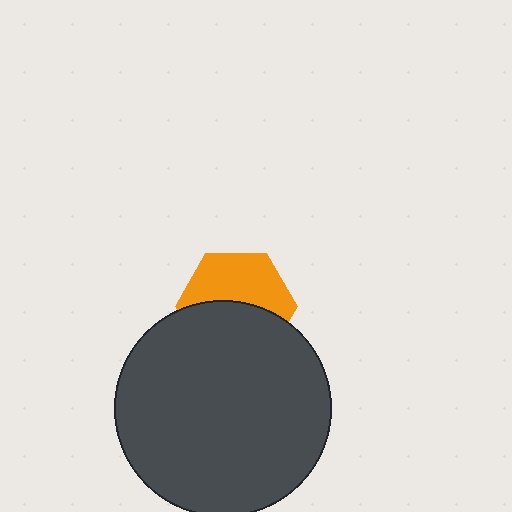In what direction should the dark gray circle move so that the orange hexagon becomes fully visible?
The dark gray circle should move down. That is the shortest direction to clear the overlap and leave the orange hexagon fully visible.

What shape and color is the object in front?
The object in front is a dark gray circle.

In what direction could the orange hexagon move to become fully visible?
The orange hexagon could move up. That would shift it out from behind the dark gray circle entirely.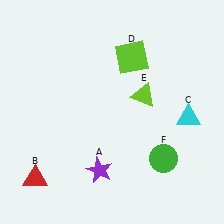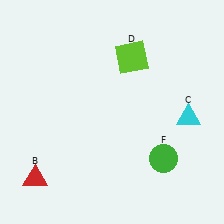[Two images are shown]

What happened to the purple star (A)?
The purple star (A) was removed in Image 2. It was in the bottom-left area of Image 1.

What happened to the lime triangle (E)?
The lime triangle (E) was removed in Image 2. It was in the top-right area of Image 1.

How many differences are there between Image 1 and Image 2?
There are 2 differences between the two images.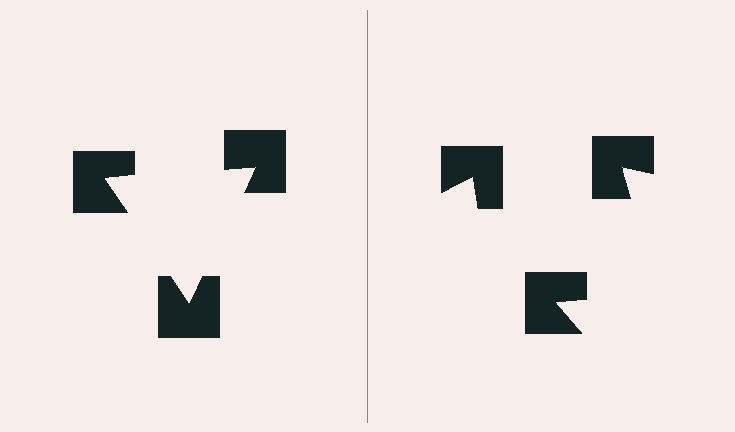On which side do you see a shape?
An illusory triangle appears on the left side. On the right side the wedge cuts are rotated, so no coherent shape forms.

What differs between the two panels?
The notched squares are positioned identically on both sides; only the wedge orientations differ. On the left they align to a triangle; on the right they are misaligned.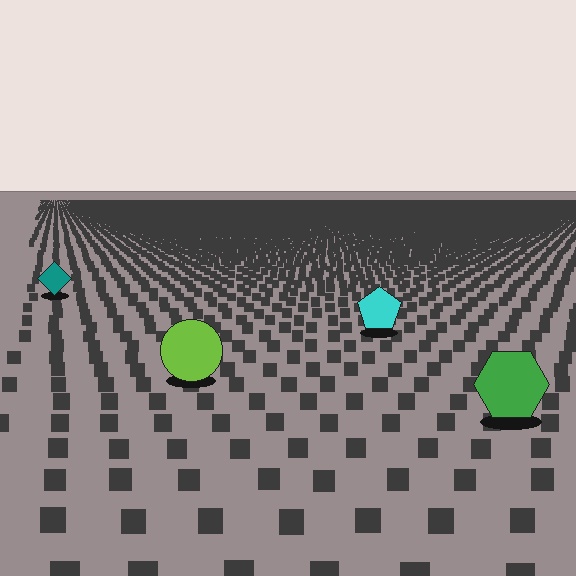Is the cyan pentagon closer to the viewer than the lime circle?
No. The lime circle is closer — you can tell from the texture gradient: the ground texture is coarser near it.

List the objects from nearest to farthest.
From nearest to farthest: the green hexagon, the lime circle, the cyan pentagon, the teal diamond.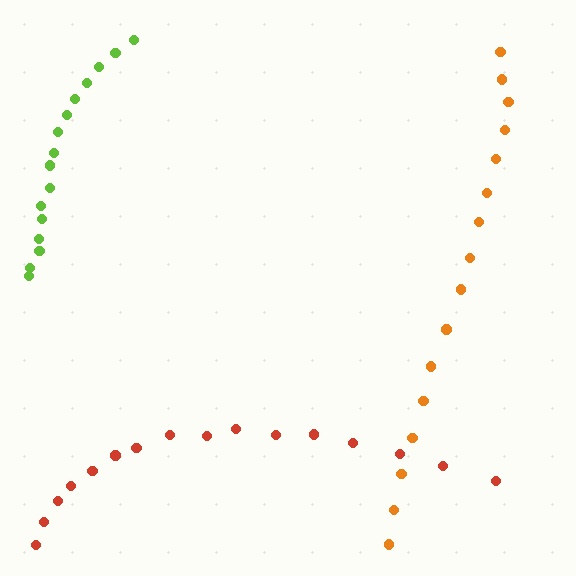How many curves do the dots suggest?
There are 3 distinct paths.